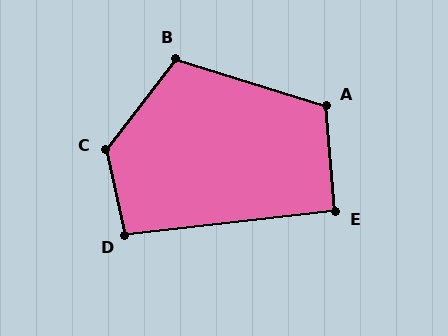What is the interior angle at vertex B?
Approximately 110 degrees (obtuse).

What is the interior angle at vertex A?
Approximately 112 degrees (obtuse).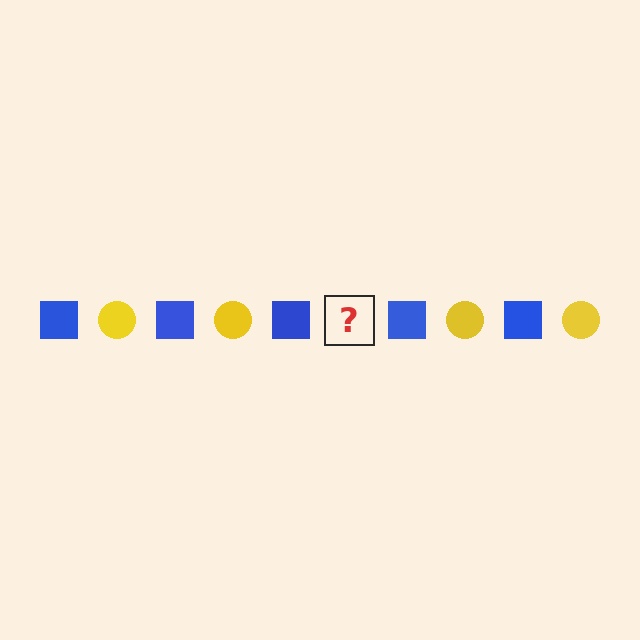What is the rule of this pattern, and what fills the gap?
The rule is that the pattern alternates between blue square and yellow circle. The gap should be filled with a yellow circle.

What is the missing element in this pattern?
The missing element is a yellow circle.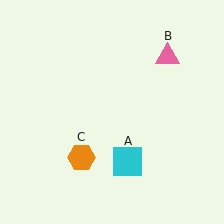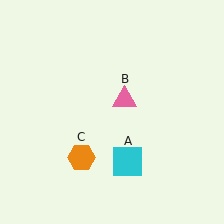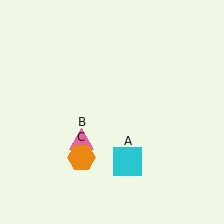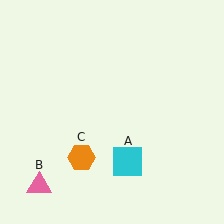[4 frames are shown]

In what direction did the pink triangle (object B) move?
The pink triangle (object B) moved down and to the left.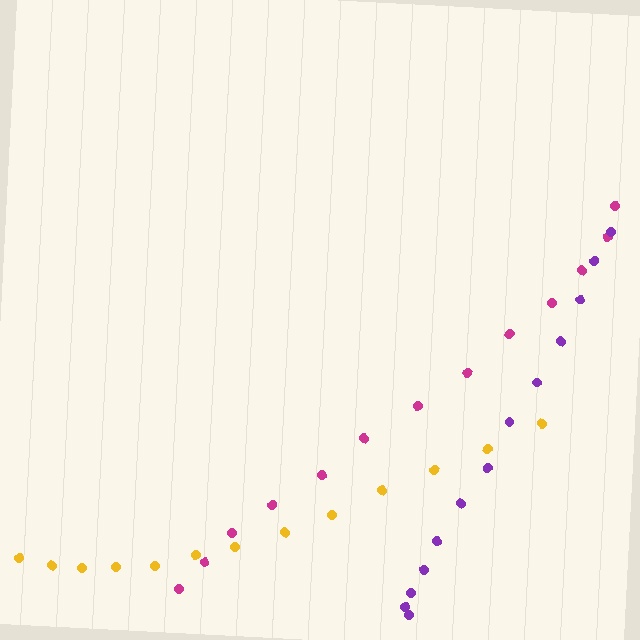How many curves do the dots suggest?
There are 3 distinct paths.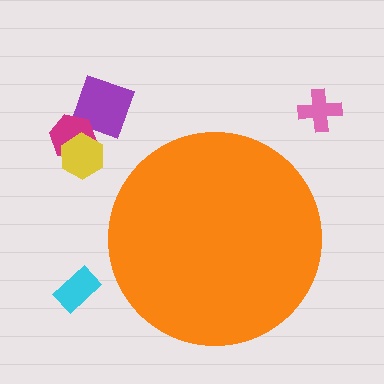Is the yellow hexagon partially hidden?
No, the yellow hexagon is fully visible.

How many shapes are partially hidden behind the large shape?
0 shapes are partially hidden.